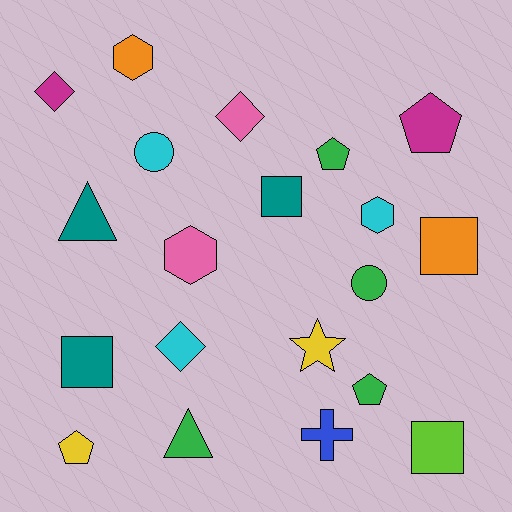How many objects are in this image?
There are 20 objects.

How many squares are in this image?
There are 4 squares.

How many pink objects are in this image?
There are 2 pink objects.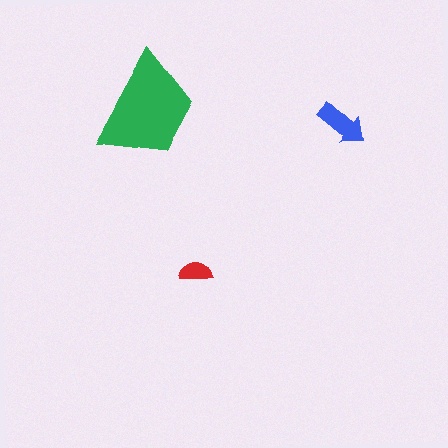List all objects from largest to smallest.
The green trapezoid, the blue arrow, the red semicircle.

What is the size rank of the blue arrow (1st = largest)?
2nd.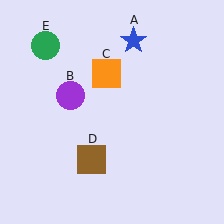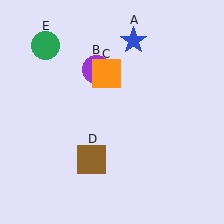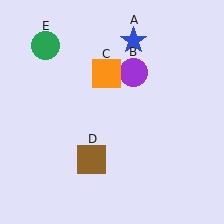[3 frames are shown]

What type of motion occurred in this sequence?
The purple circle (object B) rotated clockwise around the center of the scene.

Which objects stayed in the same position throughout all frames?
Blue star (object A) and orange square (object C) and brown square (object D) and green circle (object E) remained stationary.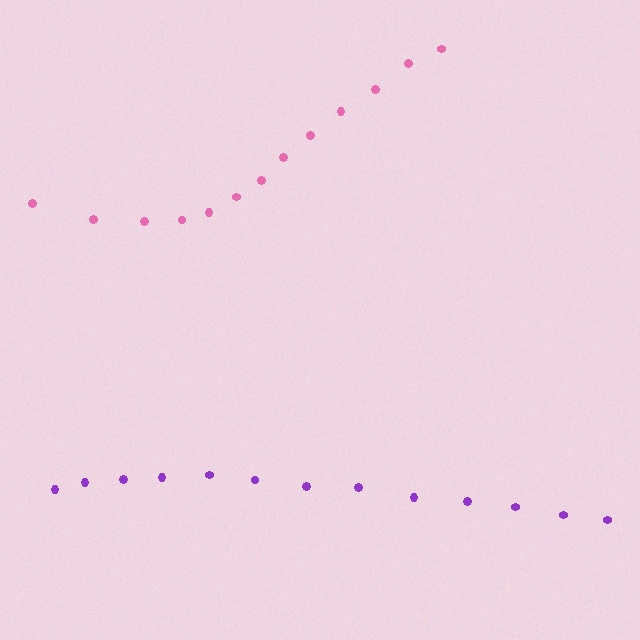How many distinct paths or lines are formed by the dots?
There are 2 distinct paths.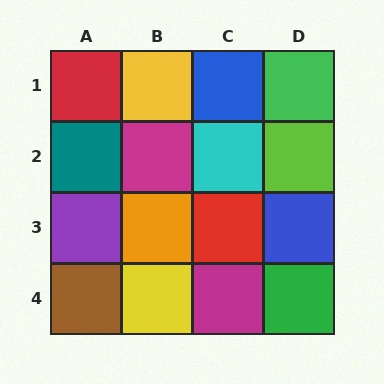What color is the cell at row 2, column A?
Teal.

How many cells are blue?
2 cells are blue.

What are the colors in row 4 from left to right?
Brown, yellow, magenta, green.